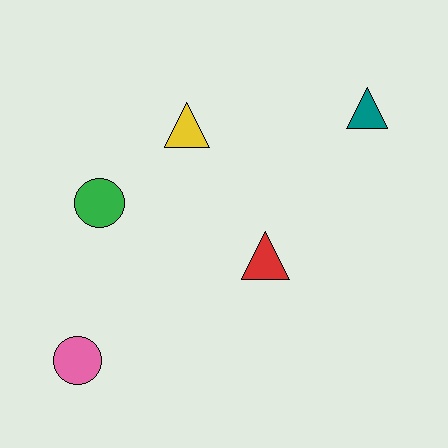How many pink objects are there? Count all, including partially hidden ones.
There is 1 pink object.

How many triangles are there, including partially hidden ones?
There are 3 triangles.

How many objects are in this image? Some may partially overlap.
There are 5 objects.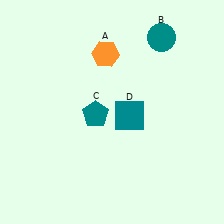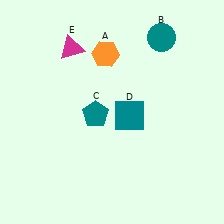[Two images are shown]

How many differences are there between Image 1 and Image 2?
There is 1 difference between the two images.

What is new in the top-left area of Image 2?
A magenta triangle (E) was added in the top-left area of Image 2.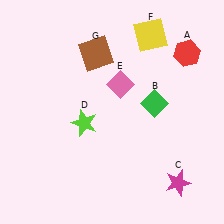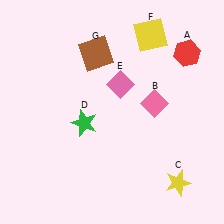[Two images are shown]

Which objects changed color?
B changed from green to pink. C changed from magenta to yellow. D changed from lime to green.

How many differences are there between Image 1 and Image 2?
There are 3 differences between the two images.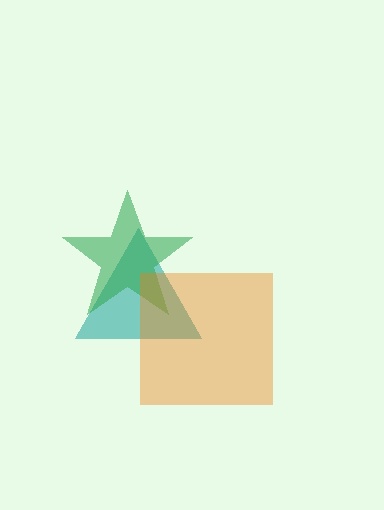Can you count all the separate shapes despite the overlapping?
Yes, there are 3 separate shapes.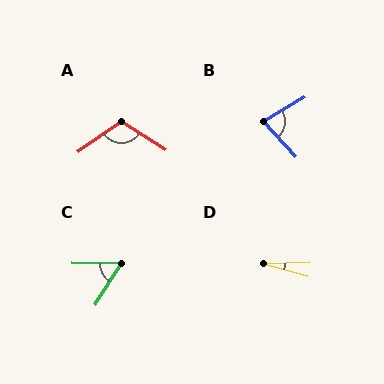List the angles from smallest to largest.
D (18°), C (58°), B (78°), A (112°).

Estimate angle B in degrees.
Approximately 78 degrees.